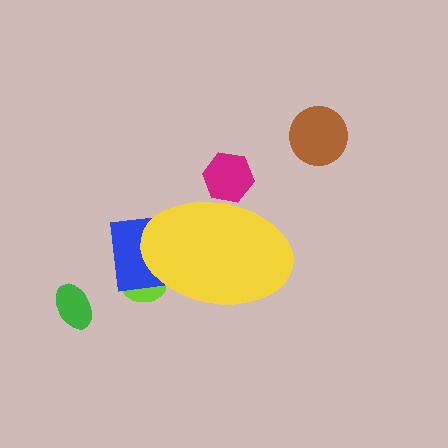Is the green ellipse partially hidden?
No, the green ellipse is fully visible.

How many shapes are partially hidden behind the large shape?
3 shapes are partially hidden.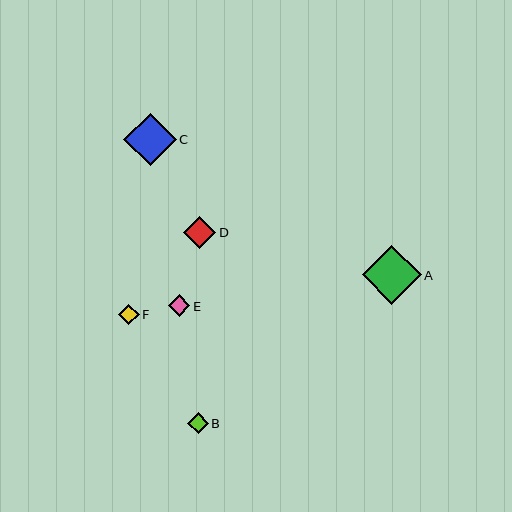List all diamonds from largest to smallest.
From largest to smallest: A, C, D, E, F, B.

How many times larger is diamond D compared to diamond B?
Diamond D is approximately 1.6 times the size of diamond B.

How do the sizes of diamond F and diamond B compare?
Diamond F and diamond B are approximately the same size.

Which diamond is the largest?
Diamond A is the largest with a size of approximately 59 pixels.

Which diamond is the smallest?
Diamond B is the smallest with a size of approximately 21 pixels.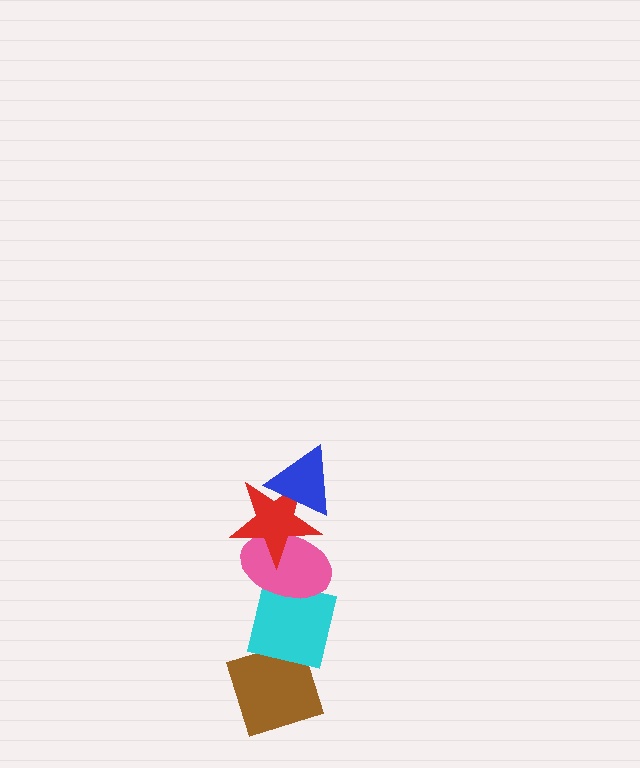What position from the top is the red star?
The red star is 2nd from the top.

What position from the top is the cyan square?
The cyan square is 4th from the top.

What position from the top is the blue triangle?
The blue triangle is 1st from the top.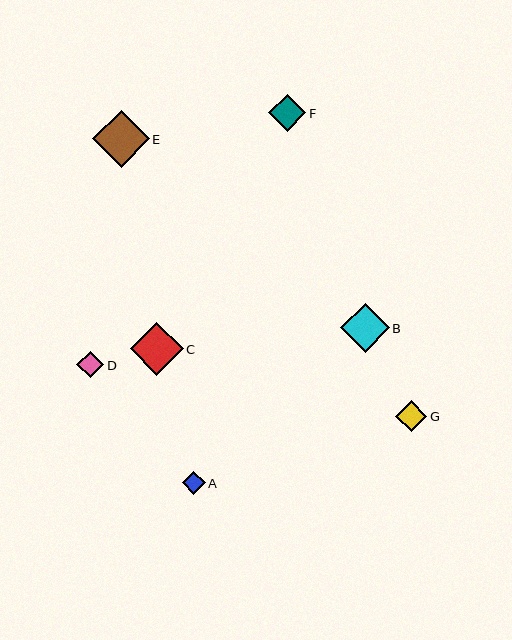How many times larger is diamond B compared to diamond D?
Diamond B is approximately 1.8 times the size of diamond D.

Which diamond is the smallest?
Diamond A is the smallest with a size of approximately 22 pixels.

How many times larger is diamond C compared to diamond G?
Diamond C is approximately 1.7 times the size of diamond G.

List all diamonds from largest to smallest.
From largest to smallest: E, C, B, F, G, D, A.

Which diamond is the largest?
Diamond E is the largest with a size of approximately 57 pixels.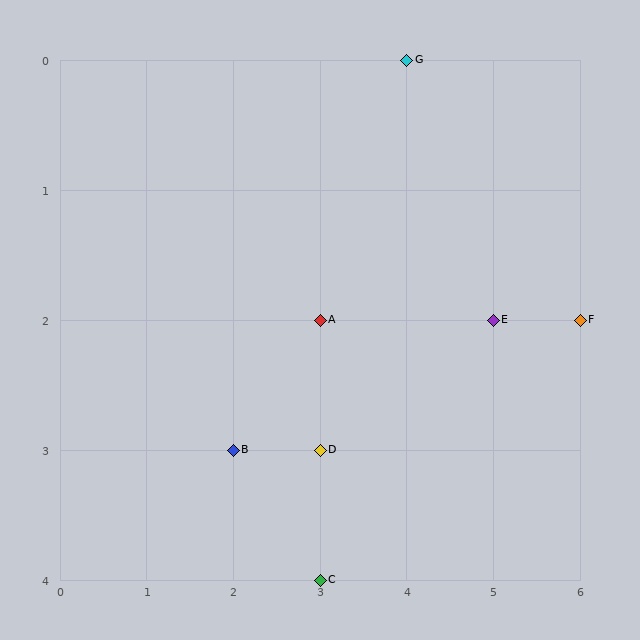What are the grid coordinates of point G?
Point G is at grid coordinates (4, 0).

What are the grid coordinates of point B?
Point B is at grid coordinates (2, 3).